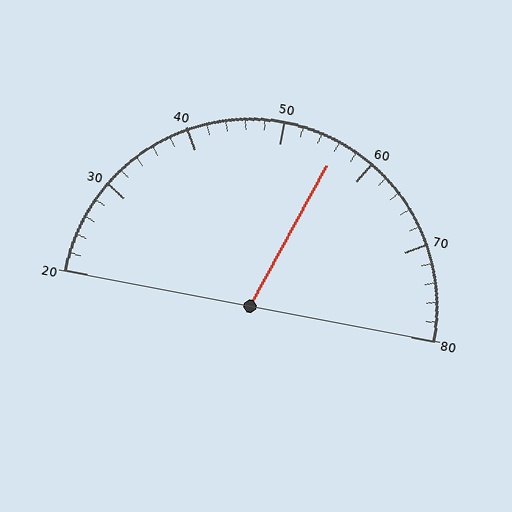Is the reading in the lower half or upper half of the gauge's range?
The reading is in the upper half of the range (20 to 80).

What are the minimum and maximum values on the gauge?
The gauge ranges from 20 to 80.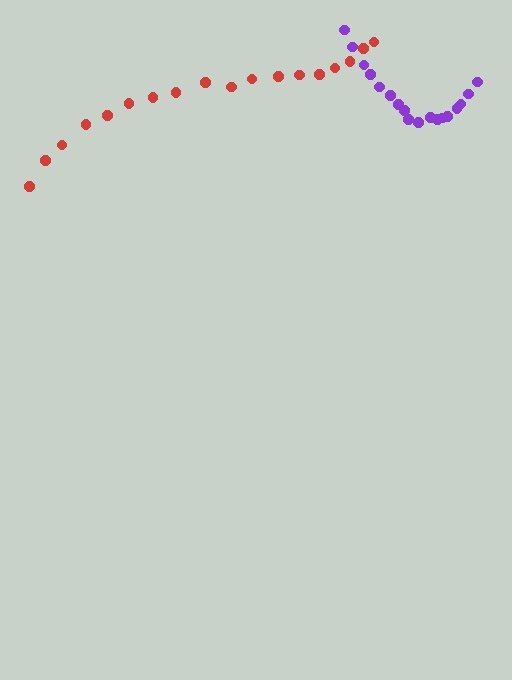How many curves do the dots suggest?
There are 2 distinct paths.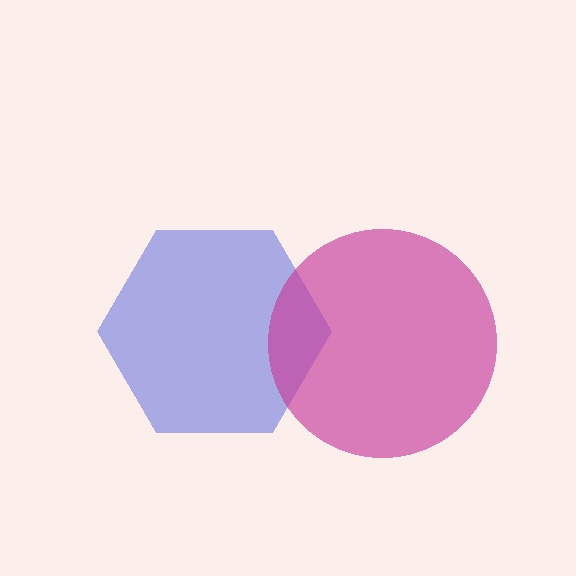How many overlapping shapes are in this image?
There are 2 overlapping shapes in the image.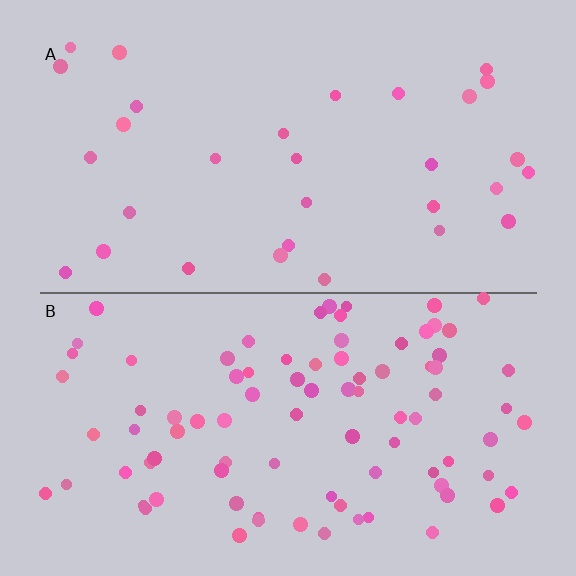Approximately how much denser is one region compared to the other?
Approximately 2.9× — region B over region A.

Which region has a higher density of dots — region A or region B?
B (the bottom).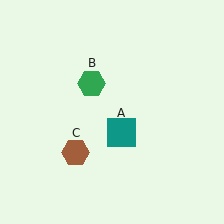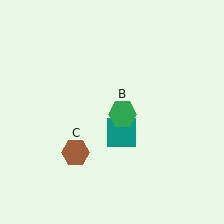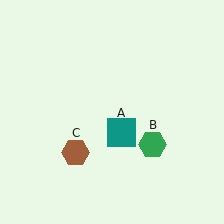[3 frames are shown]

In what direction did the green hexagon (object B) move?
The green hexagon (object B) moved down and to the right.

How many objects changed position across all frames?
1 object changed position: green hexagon (object B).